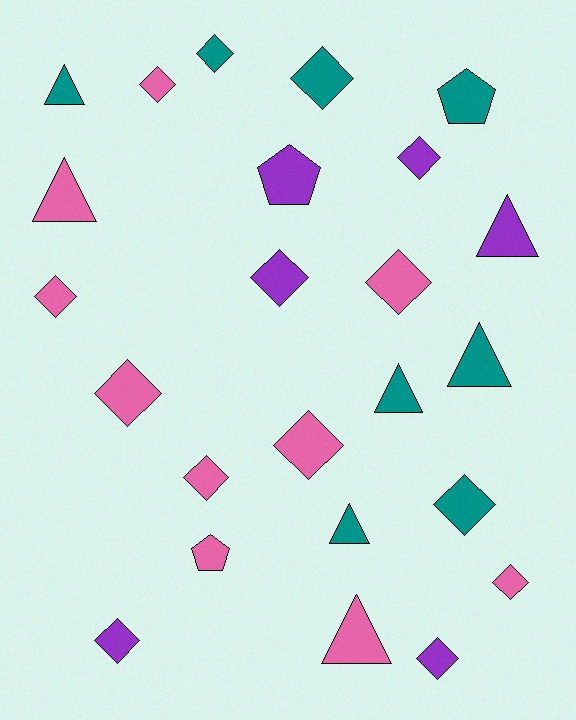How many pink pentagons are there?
There is 1 pink pentagon.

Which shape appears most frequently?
Diamond, with 14 objects.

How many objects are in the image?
There are 24 objects.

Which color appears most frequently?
Pink, with 10 objects.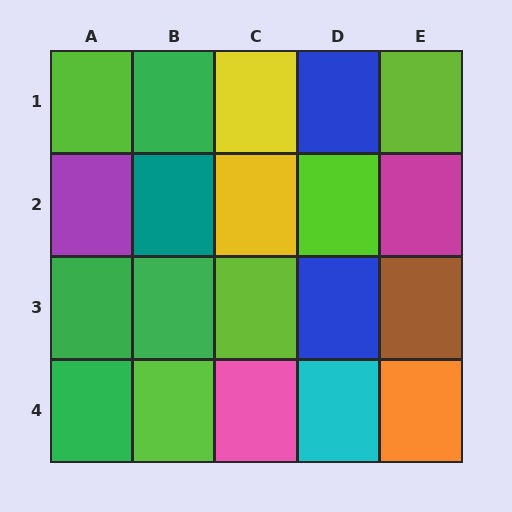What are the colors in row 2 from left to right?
Purple, teal, yellow, lime, magenta.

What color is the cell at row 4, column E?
Orange.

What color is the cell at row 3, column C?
Lime.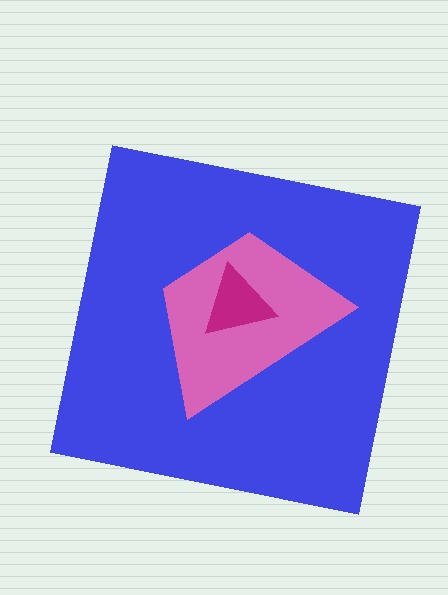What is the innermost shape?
The magenta triangle.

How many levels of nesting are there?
3.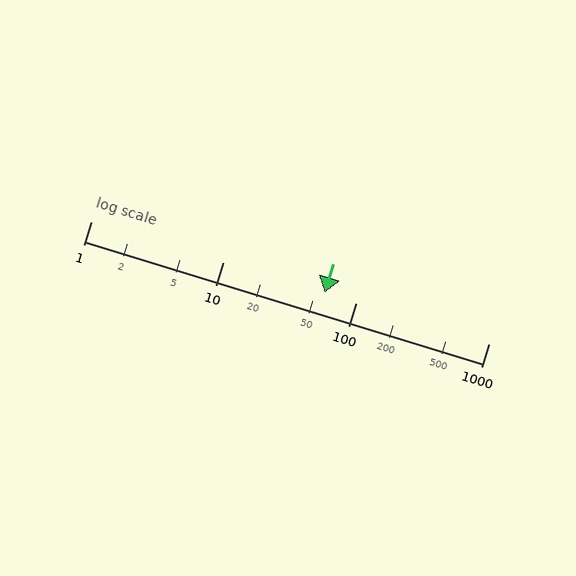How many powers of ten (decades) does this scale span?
The scale spans 3 decades, from 1 to 1000.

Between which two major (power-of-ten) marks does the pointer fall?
The pointer is between 10 and 100.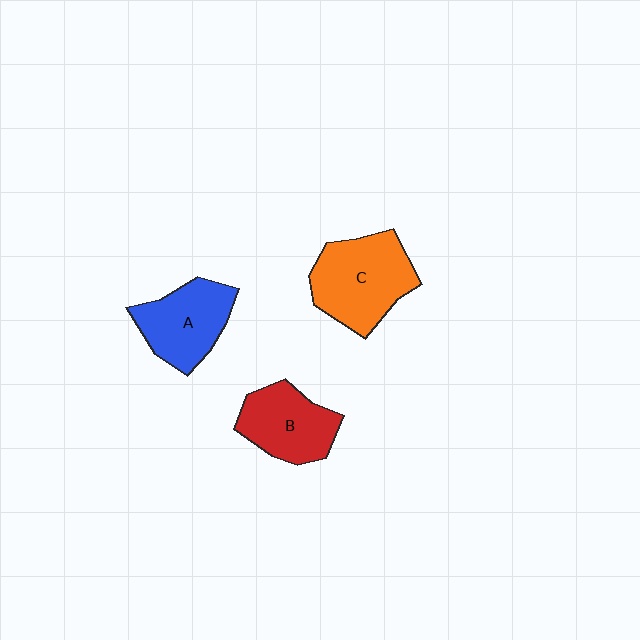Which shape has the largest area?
Shape C (orange).